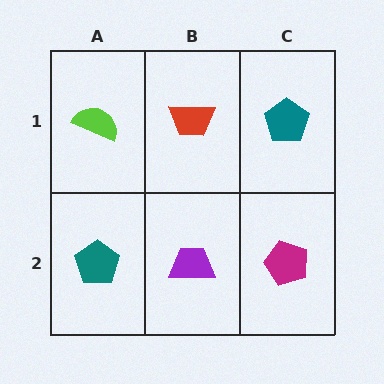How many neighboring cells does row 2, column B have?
3.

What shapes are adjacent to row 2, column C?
A teal pentagon (row 1, column C), a purple trapezoid (row 2, column B).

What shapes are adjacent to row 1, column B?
A purple trapezoid (row 2, column B), a lime semicircle (row 1, column A), a teal pentagon (row 1, column C).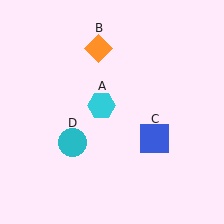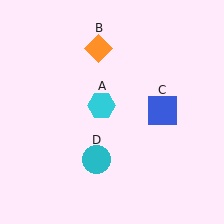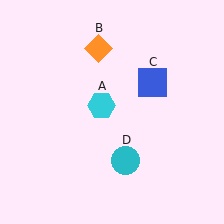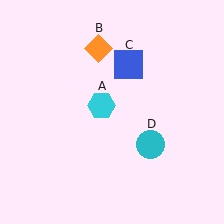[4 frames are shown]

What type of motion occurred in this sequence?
The blue square (object C), cyan circle (object D) rotated counterclockwise around the center of the scene.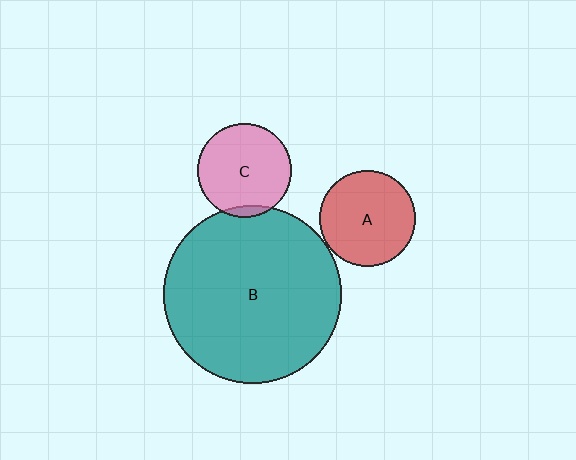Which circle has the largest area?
Circle B (teal).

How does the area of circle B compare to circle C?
Approximately 3.6 times.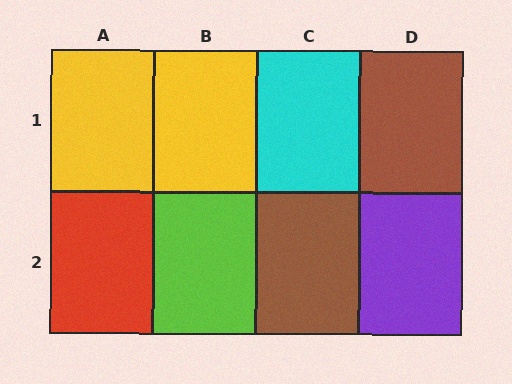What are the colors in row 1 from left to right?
Yellow, yellow, cyan, brown.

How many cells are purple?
1 cell is purple.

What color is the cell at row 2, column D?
Purple.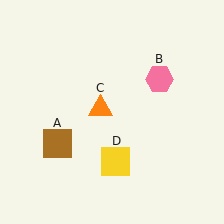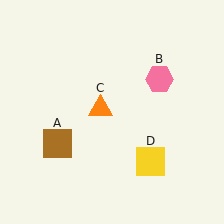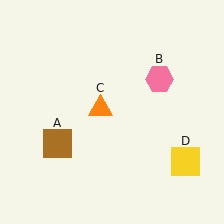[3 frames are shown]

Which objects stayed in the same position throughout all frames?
Brown square (object A) and pink hexagon (object B) and orange triangle (object C) remained stationary.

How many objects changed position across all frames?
1 object changed position: yellow square (object D).